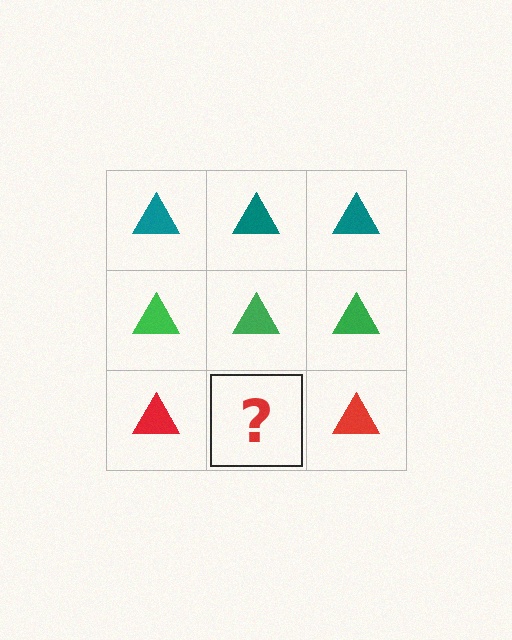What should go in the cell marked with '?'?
The missing cell should contain a red triangle.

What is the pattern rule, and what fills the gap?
The rule is that each row has a consistent color. The gap should be filled with a red triangle.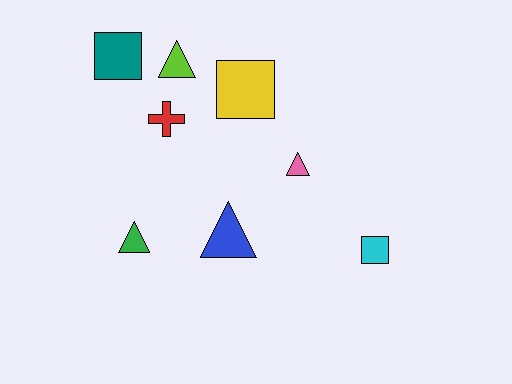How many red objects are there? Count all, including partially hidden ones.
There is 1 red object.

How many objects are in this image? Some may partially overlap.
There are 8 objects.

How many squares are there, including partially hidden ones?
There are 3 squares.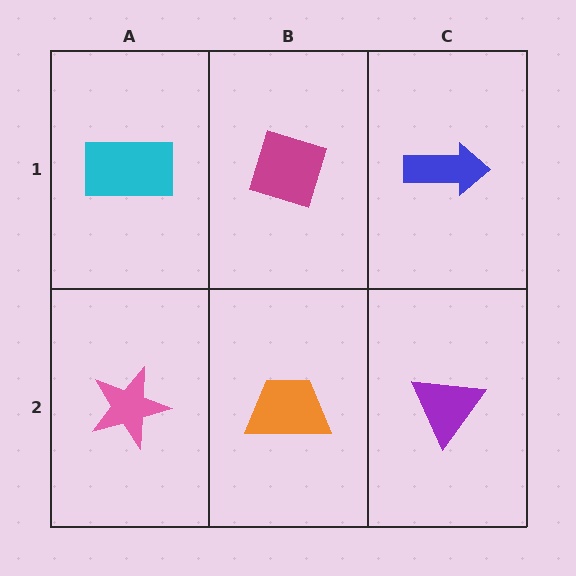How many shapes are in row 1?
3 shapes.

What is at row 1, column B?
A magenta diamond.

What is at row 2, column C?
A purple triangle.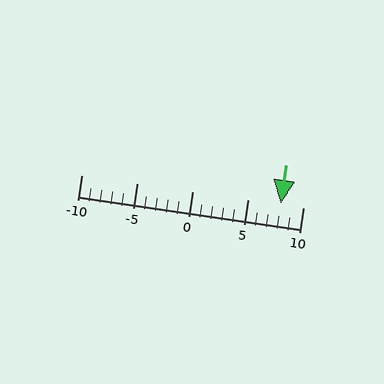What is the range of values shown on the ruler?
The ruler shows values from -10 to 10.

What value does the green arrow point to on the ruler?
The green arrow points to approximately 8.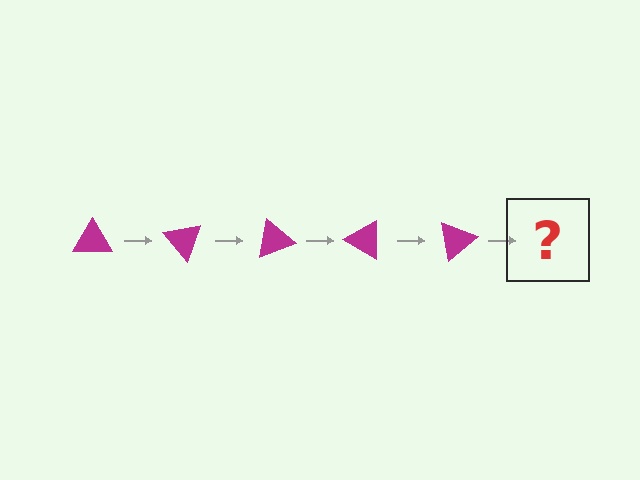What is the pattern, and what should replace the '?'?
The pattern is that the triangle rotates 50 degrees each step. The '?' should be a magenta triangle rotated 250 degrees.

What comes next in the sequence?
The next element should be a magenta triangle rotated 250 degrees.